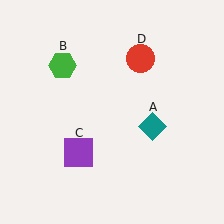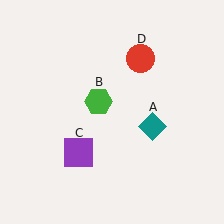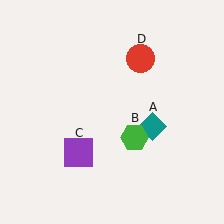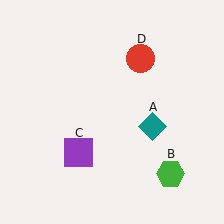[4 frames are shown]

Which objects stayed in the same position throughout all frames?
Teal diamond (object A) and purple square (object C) and red circle (object D) remained stationary.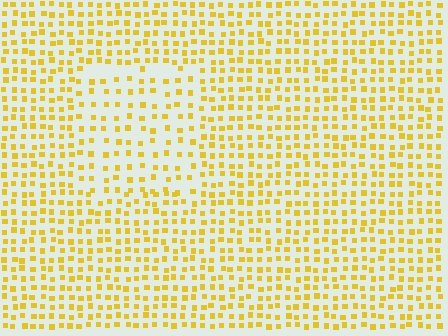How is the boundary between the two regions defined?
The boundary is defined by a change in element density (approximately 1.7x ratio). All elements are the same color, size, and shape.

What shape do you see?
I see a rectangle.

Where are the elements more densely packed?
The elements are more densely packed outside the rectangle boundary.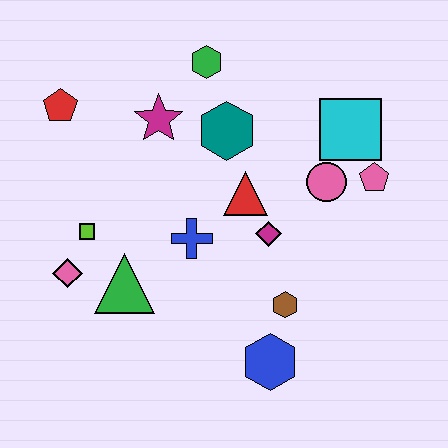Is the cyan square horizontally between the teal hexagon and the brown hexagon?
No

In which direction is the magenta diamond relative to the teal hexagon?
The magenta diamond is below the teal hexagon.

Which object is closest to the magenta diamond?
The red triangle is closest to the magenta diamond.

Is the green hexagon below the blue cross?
No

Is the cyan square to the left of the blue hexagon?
No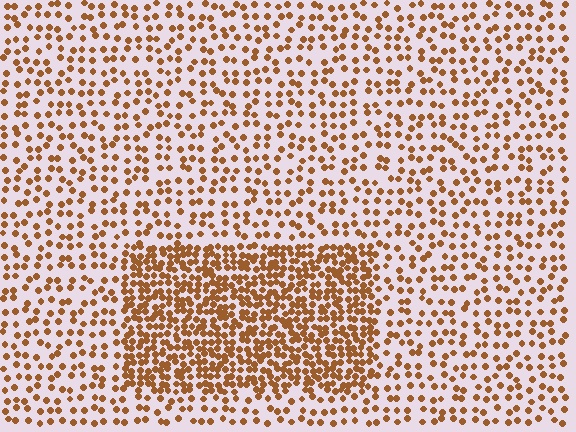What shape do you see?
I see a rectangle.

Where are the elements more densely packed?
The elements are more densely packed inside the rectangle boundary.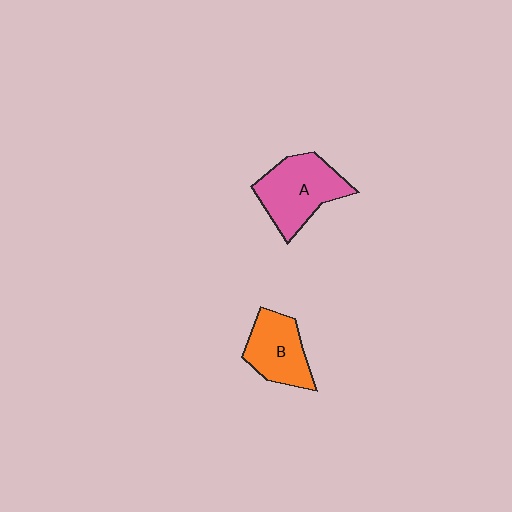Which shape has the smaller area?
Shape B (orange).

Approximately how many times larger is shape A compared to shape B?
Approximately 1.3 times.